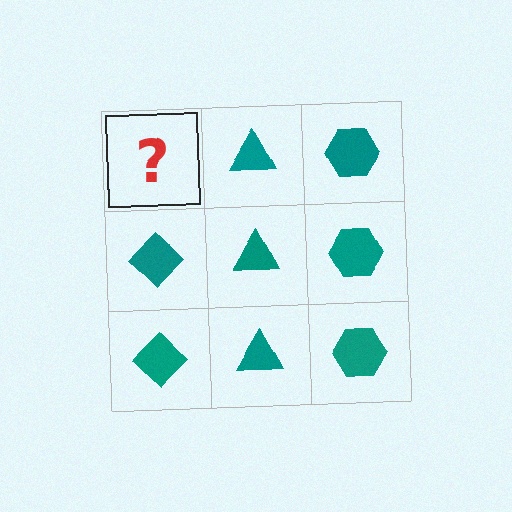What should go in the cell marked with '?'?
The missing cell should contain a teal diamond.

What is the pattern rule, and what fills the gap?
The rule is that each column has a consistent shape. The gap should be filled with a teal diamond.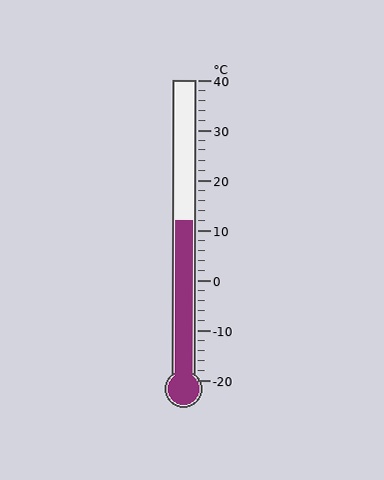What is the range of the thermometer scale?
The thermometer scale ranges from -20°C to 40°C.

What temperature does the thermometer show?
The thermometer shows approximately 12°C.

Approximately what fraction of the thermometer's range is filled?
The thermometer is filled to approximately 55% of its range.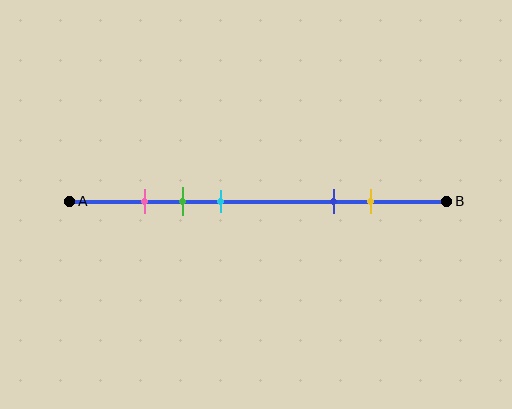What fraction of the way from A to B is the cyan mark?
The cyan mark is approximately 40% (0.4) of the way from A to B.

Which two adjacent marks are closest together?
The pink and green marks are the closest adjacent pair.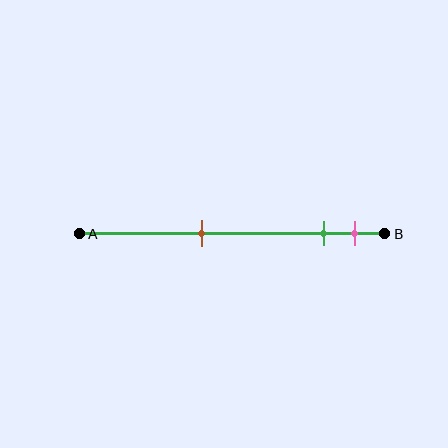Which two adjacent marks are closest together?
The green and pink marks are the closest adjacent pair.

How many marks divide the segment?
There are 3 marks dividing the segment.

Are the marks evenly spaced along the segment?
No, the marks are not evenly spaced.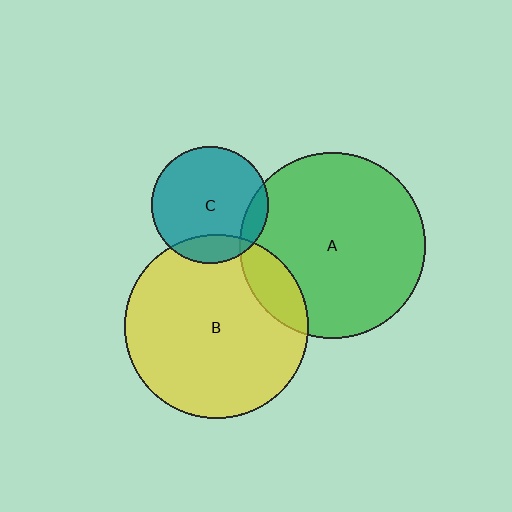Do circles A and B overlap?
Yes.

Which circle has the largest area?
Circle A (green).